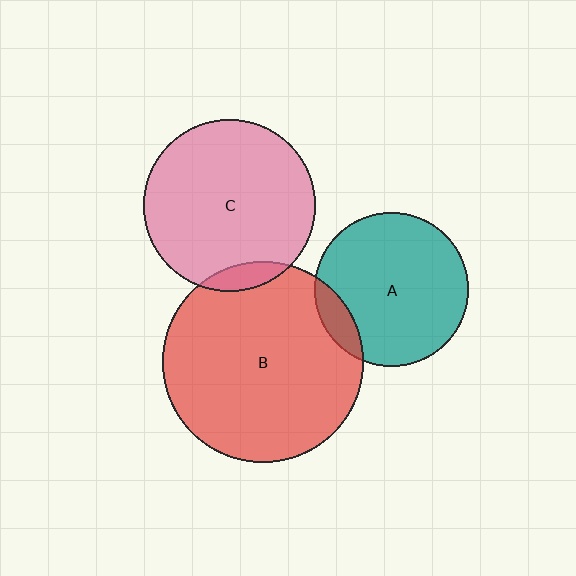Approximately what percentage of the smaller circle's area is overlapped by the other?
Approximately 5%.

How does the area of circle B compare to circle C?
Approximately 1.4 times.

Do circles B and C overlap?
Yes.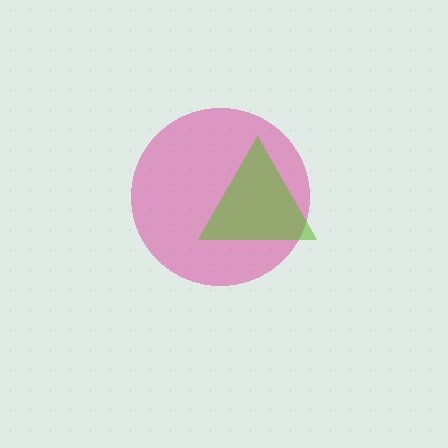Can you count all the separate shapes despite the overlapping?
Yes, there are 2 separate shapes.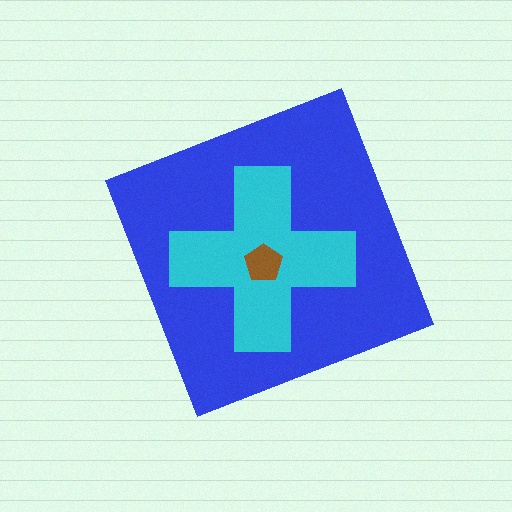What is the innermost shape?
The brown pentagon.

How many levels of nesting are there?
3.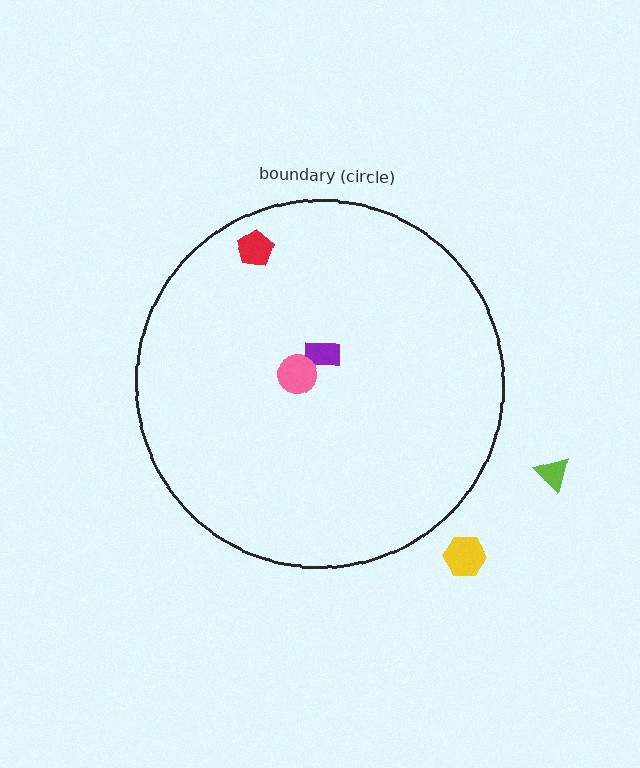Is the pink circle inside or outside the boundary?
Inside.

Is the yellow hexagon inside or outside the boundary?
Outside.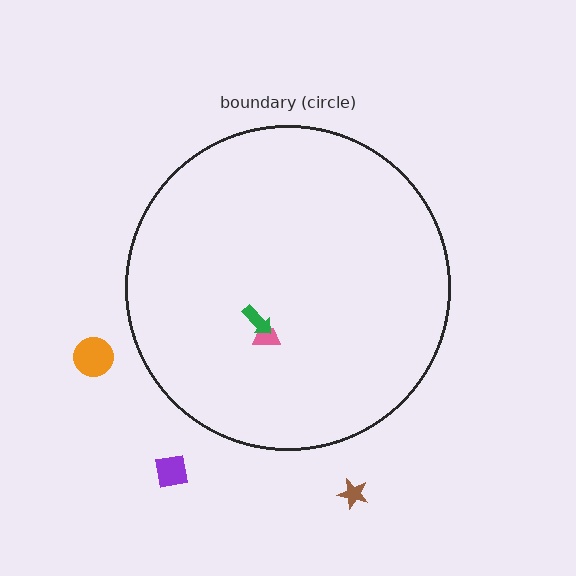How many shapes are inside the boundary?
2 inside, 3 outside.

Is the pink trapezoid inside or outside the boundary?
Inside.